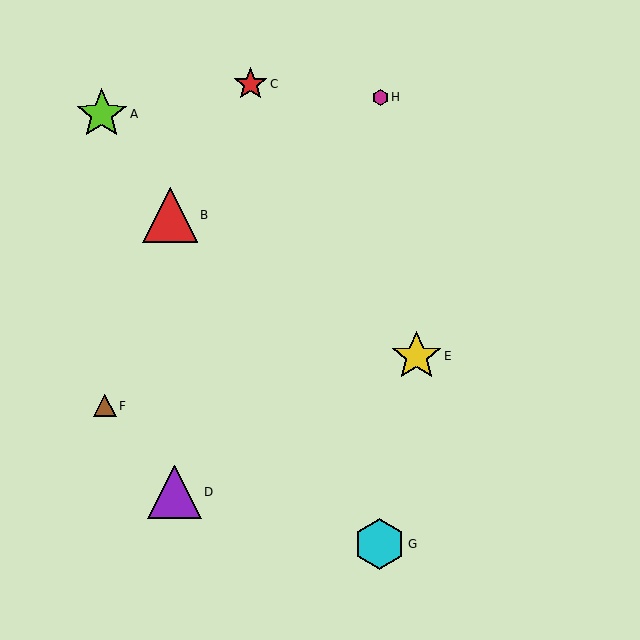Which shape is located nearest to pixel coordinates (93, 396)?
The brown triangle (labeled F) at (105, 406) is nearest to that location.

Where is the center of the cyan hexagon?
The center of the cyan hexagon is at (379, 544).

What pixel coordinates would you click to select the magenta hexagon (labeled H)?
Click at (380, 97) to select the magenta hexagon H.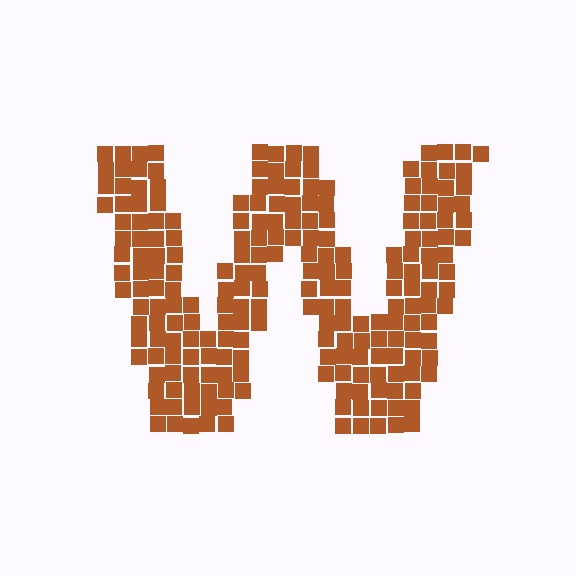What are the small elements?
The small elements are squares.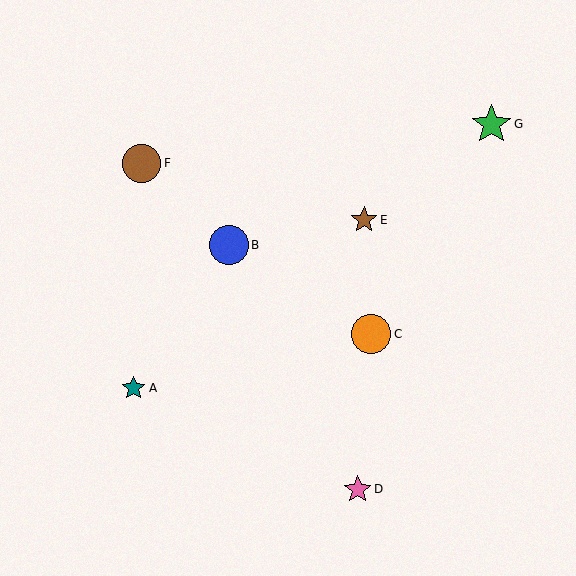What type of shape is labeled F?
Shape F is a brown circle.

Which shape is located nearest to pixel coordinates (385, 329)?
The orange circle (labeled C) at (371, 334) is nearest to that location.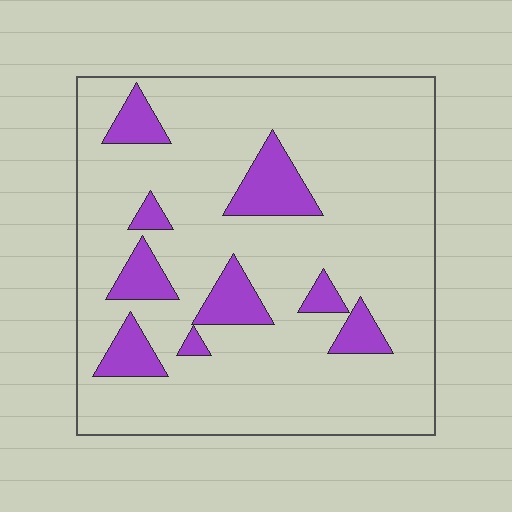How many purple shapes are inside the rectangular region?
9.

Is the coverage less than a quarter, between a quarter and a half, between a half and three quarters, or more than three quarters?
Less than a quarter.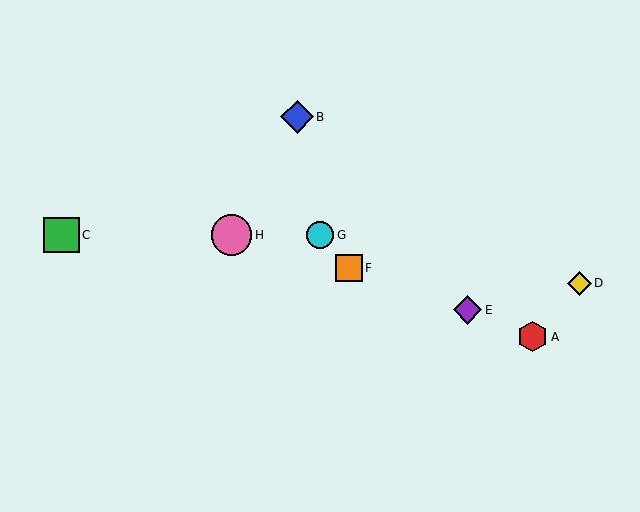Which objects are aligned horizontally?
Objects C, G, H are aligned horizontally.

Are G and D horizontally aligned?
No, G is at y≈235 and D is at y≈284.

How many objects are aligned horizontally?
3 objects (C, G, H) are aligned horizontally.